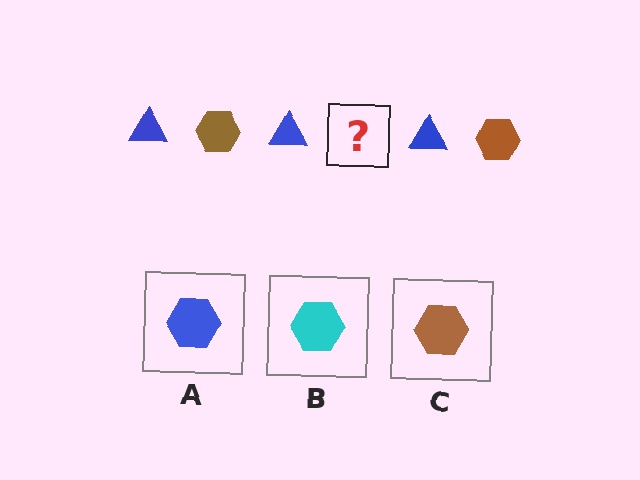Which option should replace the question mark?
Option C.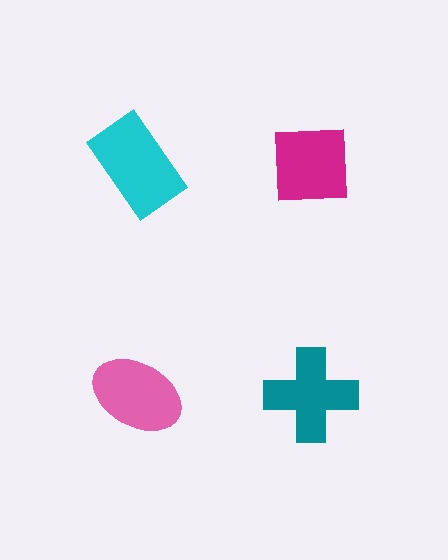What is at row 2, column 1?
A pink ellipse.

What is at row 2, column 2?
A teal cross.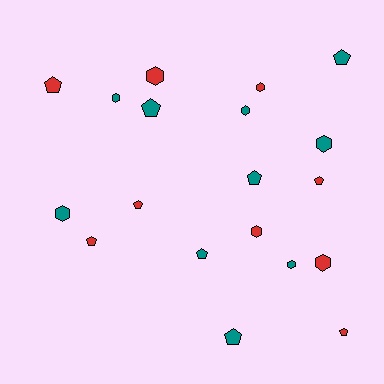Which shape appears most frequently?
Pentagon, with 10 objects.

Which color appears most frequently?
Teal, with 10 objects.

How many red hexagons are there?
There are 4 red hexagons.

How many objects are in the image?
There are 19 objects.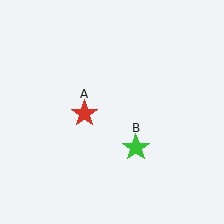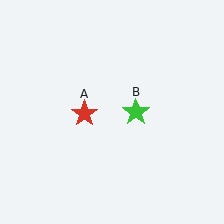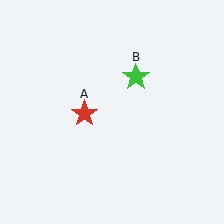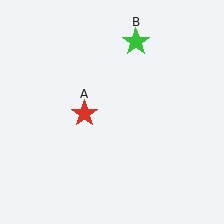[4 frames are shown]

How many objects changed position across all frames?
1 object changed position: green star (object B).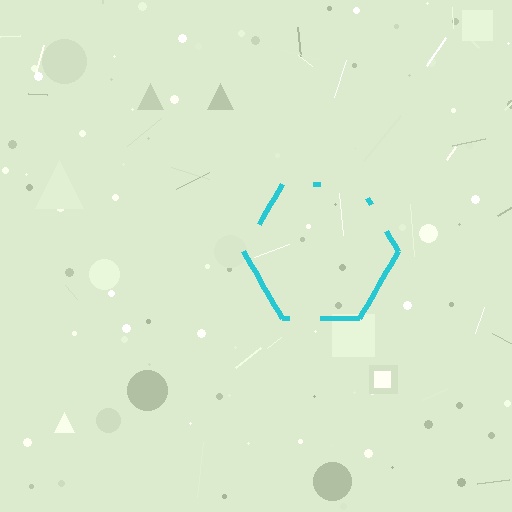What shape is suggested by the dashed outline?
The dashed outline suggests a hexagon.